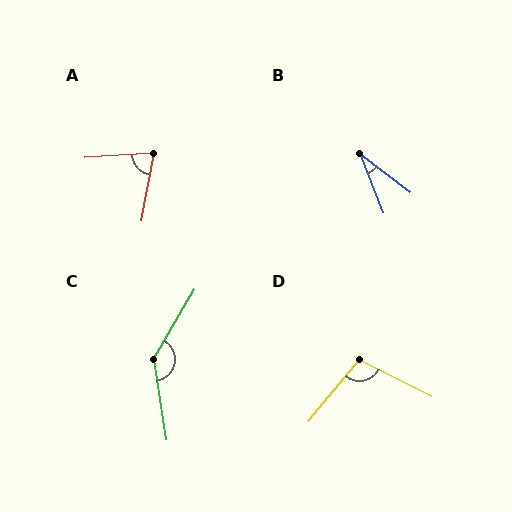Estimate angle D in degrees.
Approximately 102 degrees.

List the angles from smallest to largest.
B (32°), A (76°), D (102°), C (140°).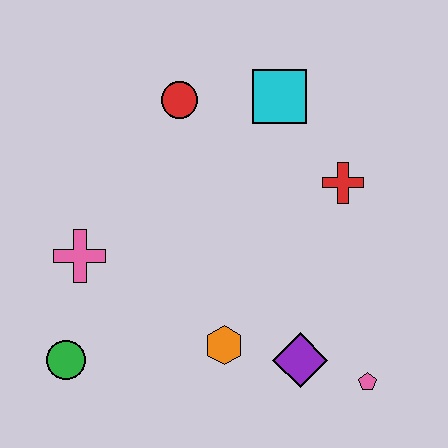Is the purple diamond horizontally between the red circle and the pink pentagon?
Yes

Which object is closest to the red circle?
The cyan square is closest to the red circle.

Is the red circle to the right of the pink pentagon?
No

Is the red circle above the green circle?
Yes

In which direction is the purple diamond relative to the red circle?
The purple diamond is below the red circle.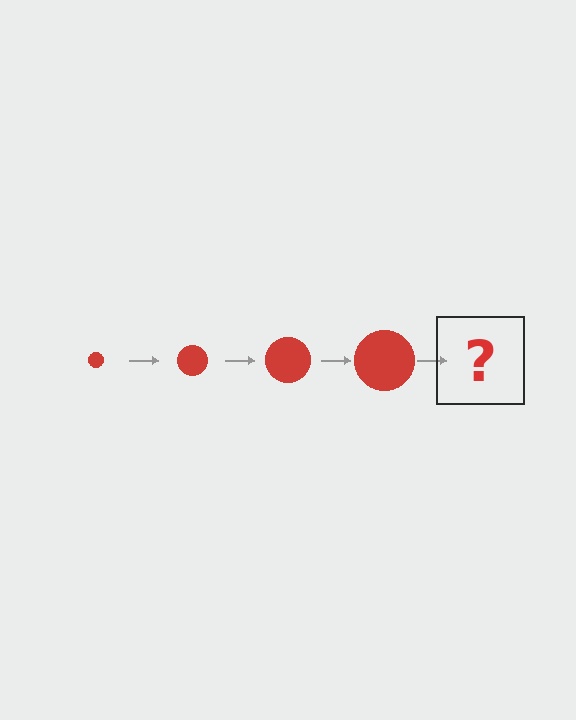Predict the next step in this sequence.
The next step is a red circle, larger than the previous one.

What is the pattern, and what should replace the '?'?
The pattern is that the circle gets progressively larger each step. The '?' should be a red circle, larger than the previous one.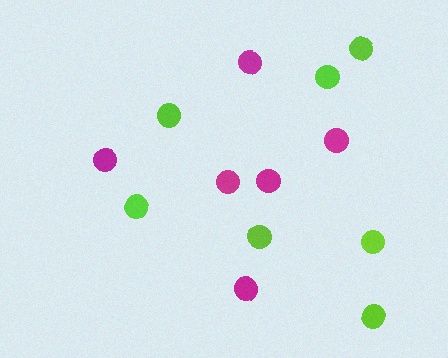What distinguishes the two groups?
There are 2 groups: one group of magenta circles (6) and one group of lime circles (7).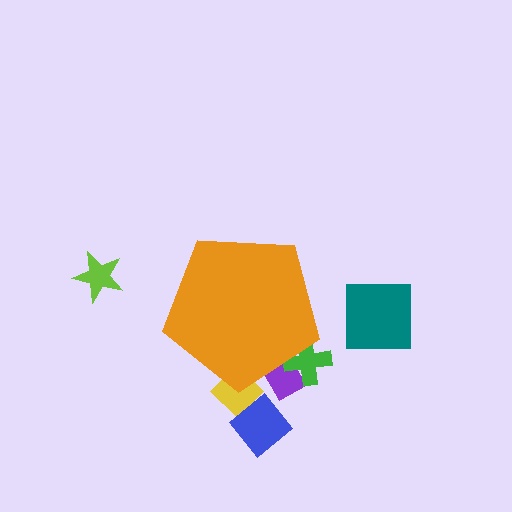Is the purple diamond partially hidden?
Yes, the purple diamond is partially hidden behind the orange pentagon.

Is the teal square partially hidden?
No, the teal square is fully visible.